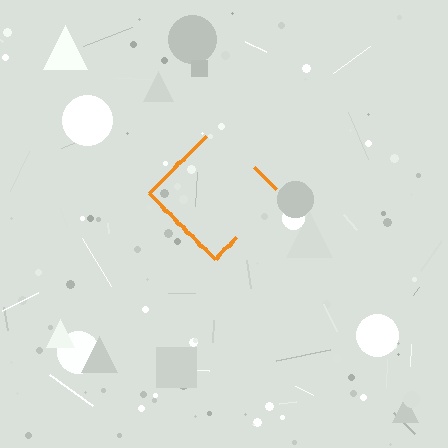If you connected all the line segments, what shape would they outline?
They would outline a diamond.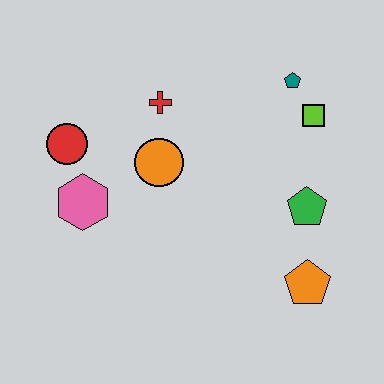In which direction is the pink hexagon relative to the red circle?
The pink hexagon is below the red circle.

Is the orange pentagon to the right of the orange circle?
Yes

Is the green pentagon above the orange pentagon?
Yes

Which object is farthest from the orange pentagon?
The red circle is farthest from the orange pentagon.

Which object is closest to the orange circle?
The red cross is closest to the orange circle.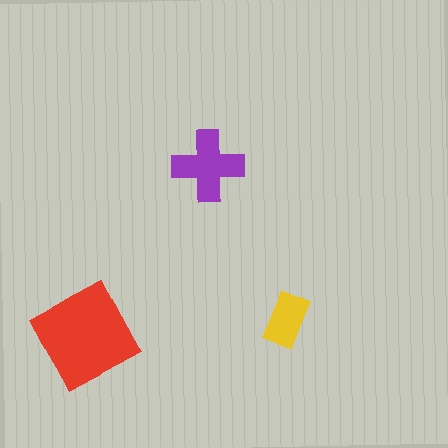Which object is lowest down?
The red square is bottommost.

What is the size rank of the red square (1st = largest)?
1st.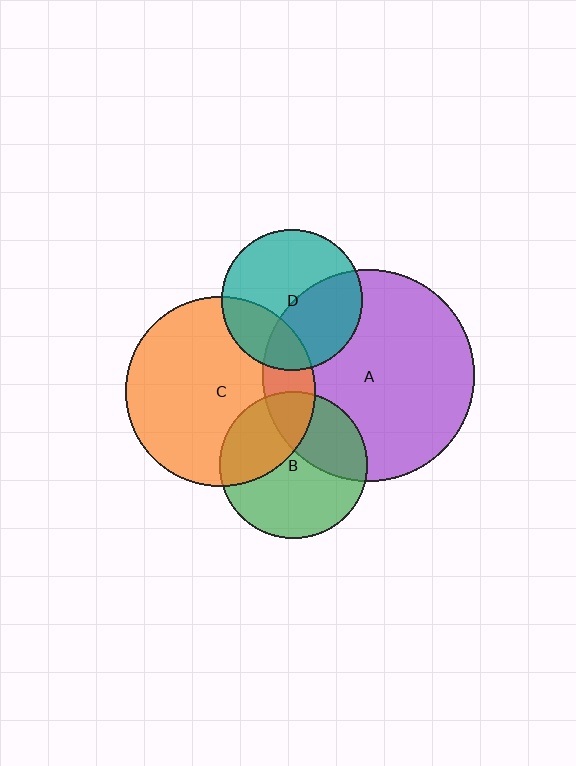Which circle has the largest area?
Circle A (purple).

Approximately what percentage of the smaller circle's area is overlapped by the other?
Approximately 35%.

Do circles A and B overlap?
Yes.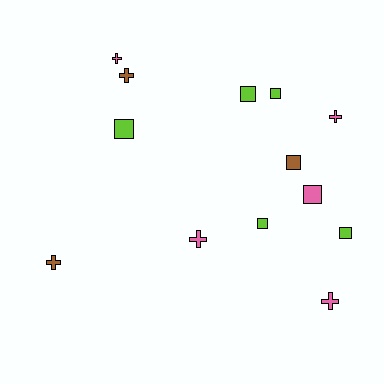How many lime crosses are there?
There are no lime crosses.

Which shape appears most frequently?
Square, with 7 objects.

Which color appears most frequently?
Lime, with 5 objects.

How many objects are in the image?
There are 13 objects.